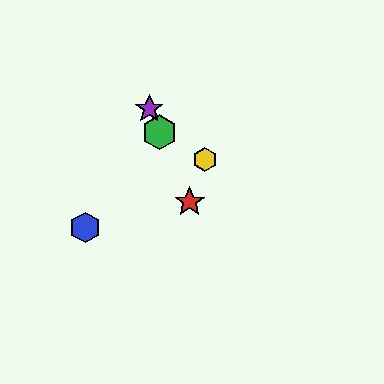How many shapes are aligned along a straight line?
3 shapes (the red star, the green hexagon, the purple star) are aligned along a straight line.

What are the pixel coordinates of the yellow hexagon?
The yellow hexagon is at (205, 159).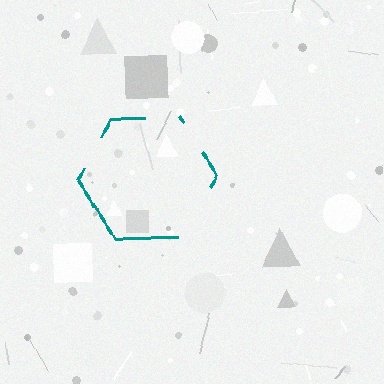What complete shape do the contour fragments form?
The contour fragments form a hexagon.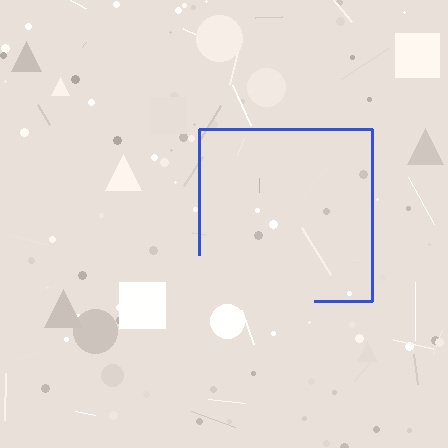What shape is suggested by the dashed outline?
The dashed outline suggests a square.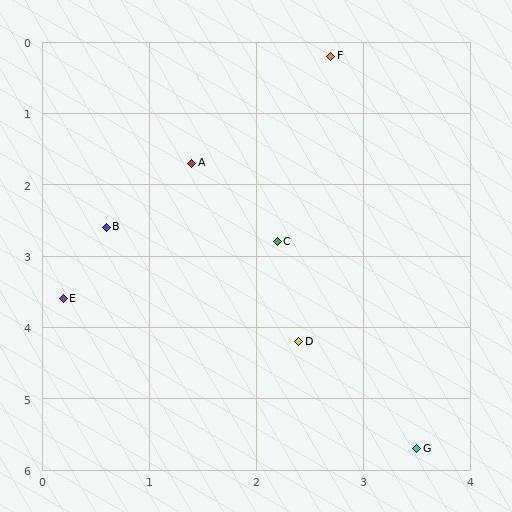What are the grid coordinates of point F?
Point F is at approximately (2.7, 0.2).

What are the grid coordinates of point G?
Point G is at approximately (3.5, 5.7).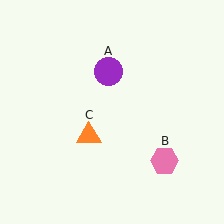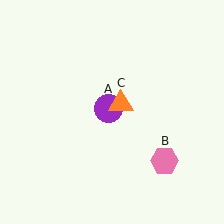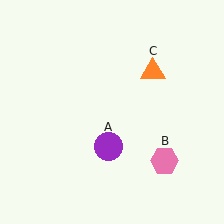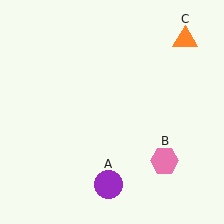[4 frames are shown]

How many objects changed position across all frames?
2 objects changed position: purple circle (object A), orange triangle (object C).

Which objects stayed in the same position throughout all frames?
Pink hexagon (object B) remained stationary.